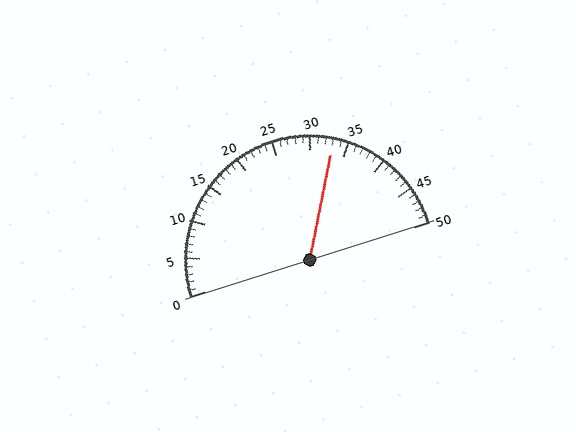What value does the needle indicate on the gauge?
The needle indicates approximately 33.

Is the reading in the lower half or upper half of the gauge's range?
The reading is in the upper half of the range (0 to 50).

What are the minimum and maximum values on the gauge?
The gauge ranges from 0 to 50.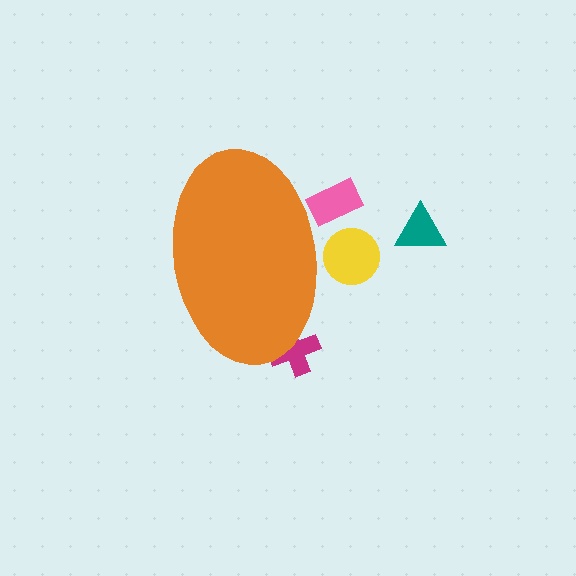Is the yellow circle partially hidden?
Yes, the yellow circle is partially hidden behind the orange ellipse.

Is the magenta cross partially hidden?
Yes, the magenta cross is partially hidden behind the orange ellipse.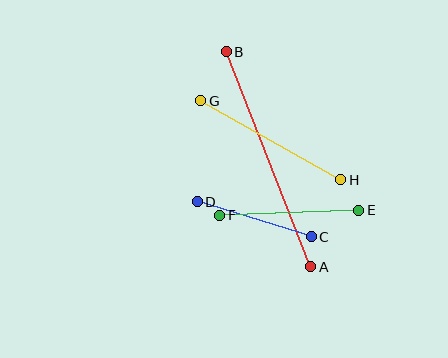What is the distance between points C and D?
The distance is approximately 119 pixels.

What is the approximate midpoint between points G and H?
The midpoint is at approximately (271, 140) pixels.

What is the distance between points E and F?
The distance is approximately 139 pixels.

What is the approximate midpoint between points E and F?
The midpoint is at approximately (289, 213) pixels.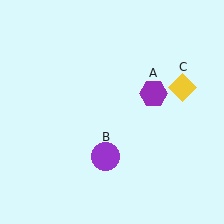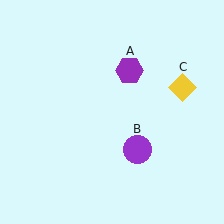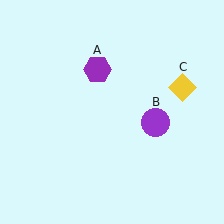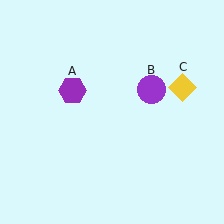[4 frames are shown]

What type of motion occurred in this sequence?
The purple hexagon (object A), purple circle (object B) rotated counterclockwise around the center of the scene.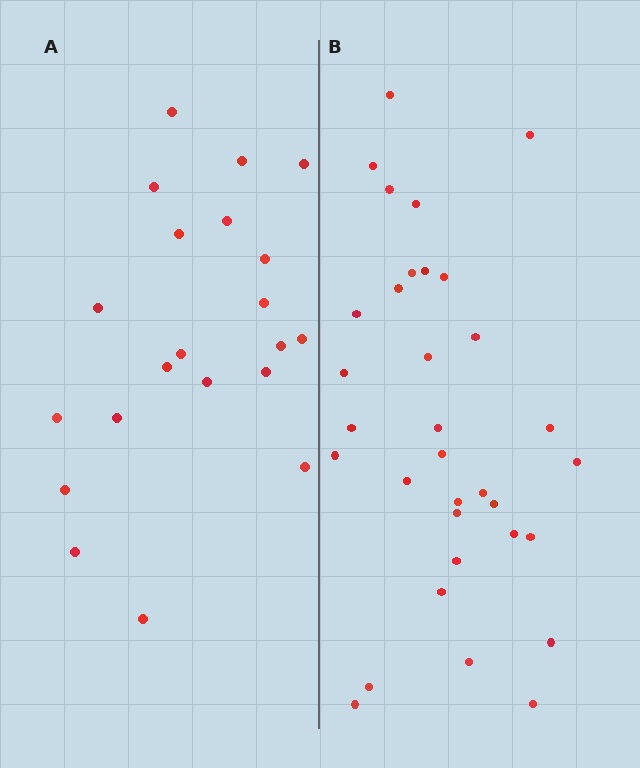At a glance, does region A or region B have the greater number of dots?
Region B (the right region) has more dots.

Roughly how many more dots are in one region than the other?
Region B has roughly 12 or so more dots than region A.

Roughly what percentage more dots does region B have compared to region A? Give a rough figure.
About 55% more.